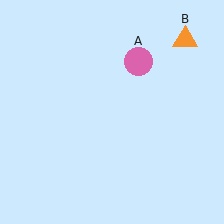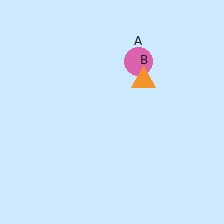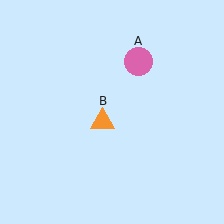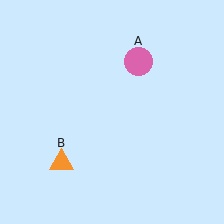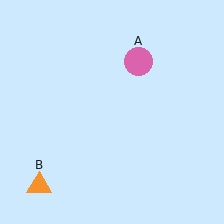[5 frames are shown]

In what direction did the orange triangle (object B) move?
The orange triangle (object B) moved down and to the left.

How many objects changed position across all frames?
1 object changed position: orange triangle (object B).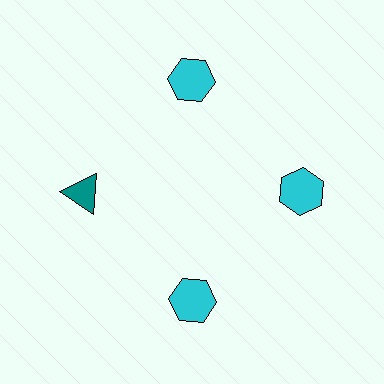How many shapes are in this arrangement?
There are 4 shapes arranged in a ring pattern.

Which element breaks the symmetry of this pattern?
The teal triangle at roughly the 9 o'clock position breaks the symmetry. All other shapes are cyan hexagons.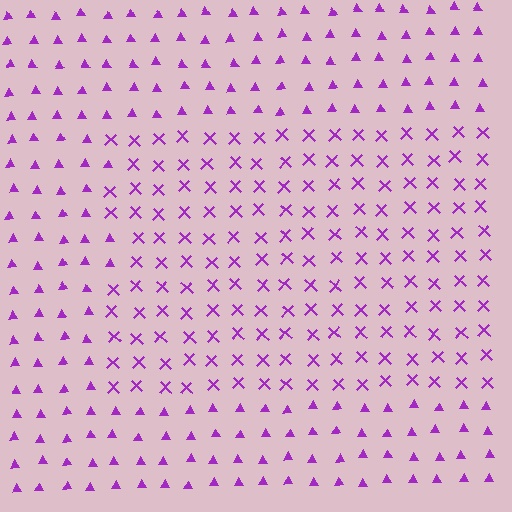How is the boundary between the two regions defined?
The boundary is defined by a change in element shape: X marks inside vs. triangles outside. All elements share the same color and spacing.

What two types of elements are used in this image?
The image uses X marks inside the rectangle region and triangles outside it.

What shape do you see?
I see a rectangle.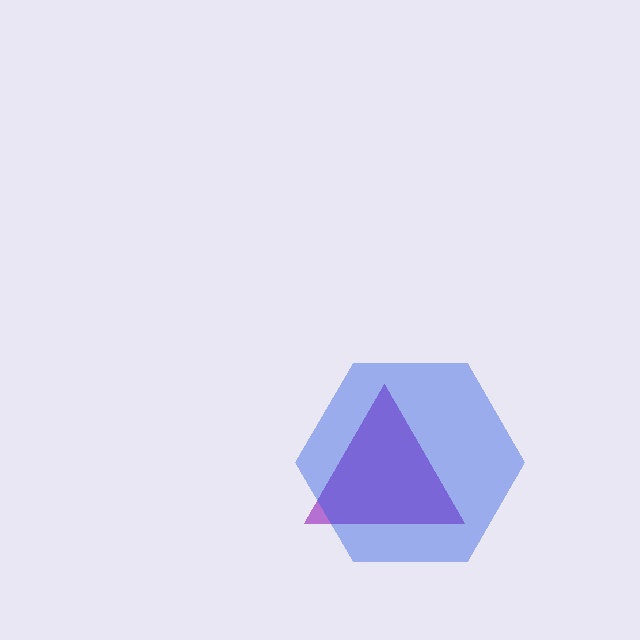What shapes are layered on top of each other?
The layered shapes are: a purple triangle, a blue hexagon.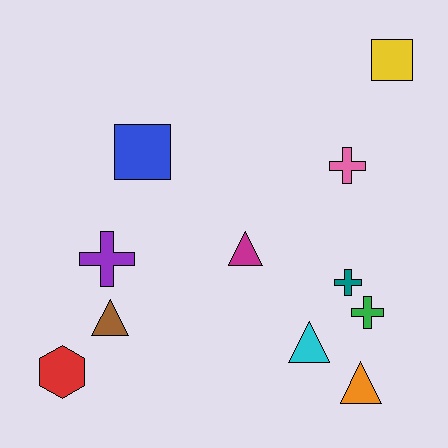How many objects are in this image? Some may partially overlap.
There are 11 objects.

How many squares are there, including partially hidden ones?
There are 2 squares.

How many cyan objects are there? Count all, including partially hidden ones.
There is 1 cyan object.